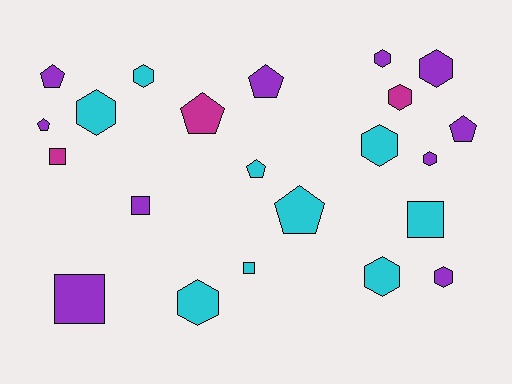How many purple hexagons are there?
There are 4 purple hexagons.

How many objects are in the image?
There are 22 objects.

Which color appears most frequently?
Purple, with 10 objects.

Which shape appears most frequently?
Hexagon, with 10 objects.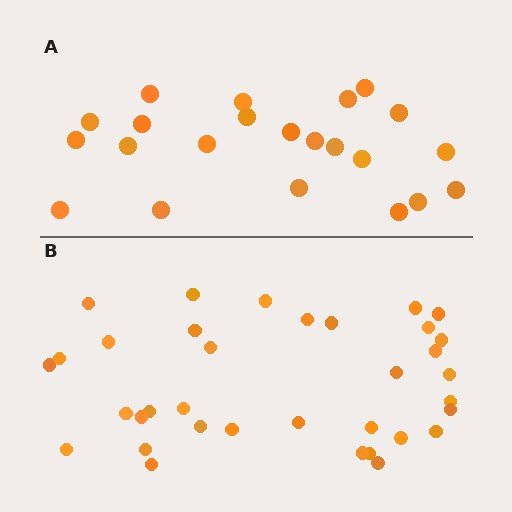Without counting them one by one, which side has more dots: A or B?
Region B (the bottom region) has more dots.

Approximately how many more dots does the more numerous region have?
Region B has approximately 15 more dots than region A.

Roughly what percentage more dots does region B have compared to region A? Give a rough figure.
About 60% more.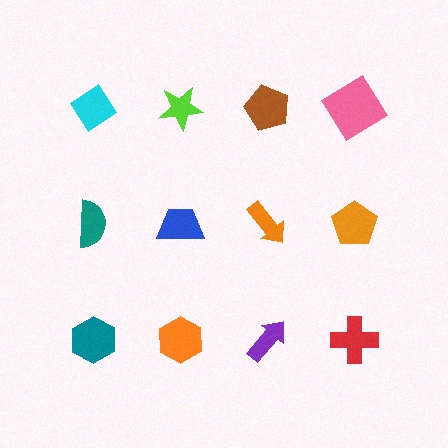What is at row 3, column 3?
A purple arrow.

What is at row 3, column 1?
A teal hexagon.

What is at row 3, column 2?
An orange hexagon.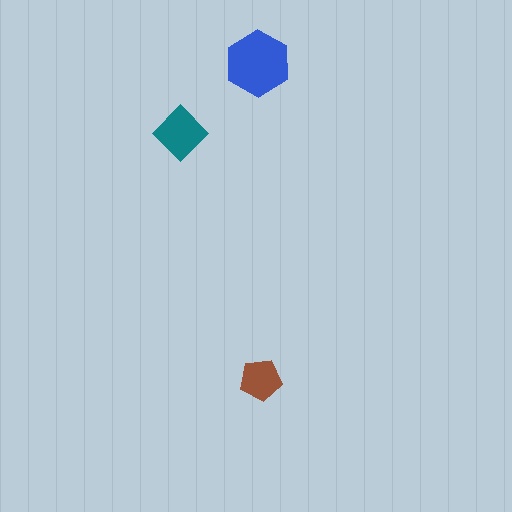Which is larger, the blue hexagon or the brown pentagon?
The blue hexagon.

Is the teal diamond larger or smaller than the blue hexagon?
Smaller.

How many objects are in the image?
There are 3 objects in the image.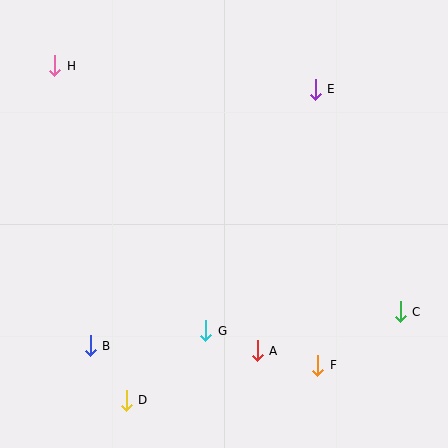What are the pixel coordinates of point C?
Point C is at (400, 312).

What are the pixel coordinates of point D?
Point D is at (126, 400).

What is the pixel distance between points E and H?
The distance between E and H is 262 pixels.